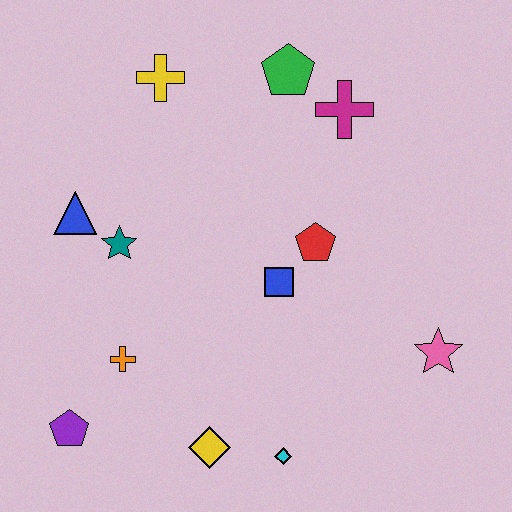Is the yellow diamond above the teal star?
No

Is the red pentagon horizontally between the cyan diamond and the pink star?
Yes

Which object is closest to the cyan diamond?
The yellow diamond is closest to the cyan diamond.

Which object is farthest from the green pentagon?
The purple pentagon is farthest from the green pentagon.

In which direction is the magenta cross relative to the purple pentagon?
The magenta cross is above the purple pentagon.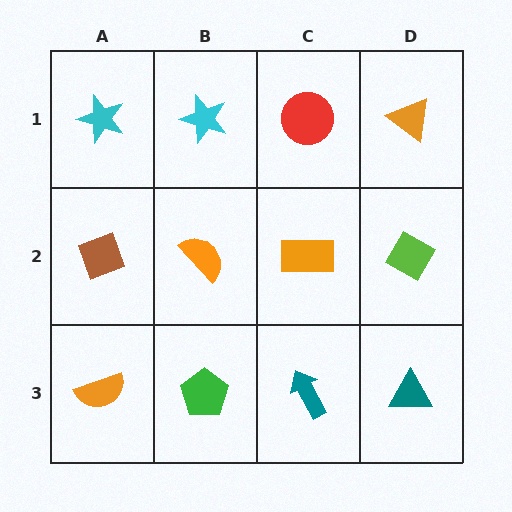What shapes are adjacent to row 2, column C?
A red circle (row 1, column C), a teal arrow (row 3, column C), an orange semicircle (row 2, column B), a lime diamond (row 2, column D).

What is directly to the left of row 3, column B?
An orange semicircle.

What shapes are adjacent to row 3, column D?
A lime diamond (row 2, column D), a teal arrow (row 3, column C).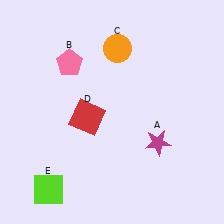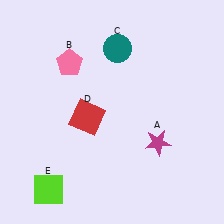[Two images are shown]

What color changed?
The circle (C) changed from orange in Image 1 to teal in Image 2.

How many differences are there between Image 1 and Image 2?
There is 1 difference between the two images.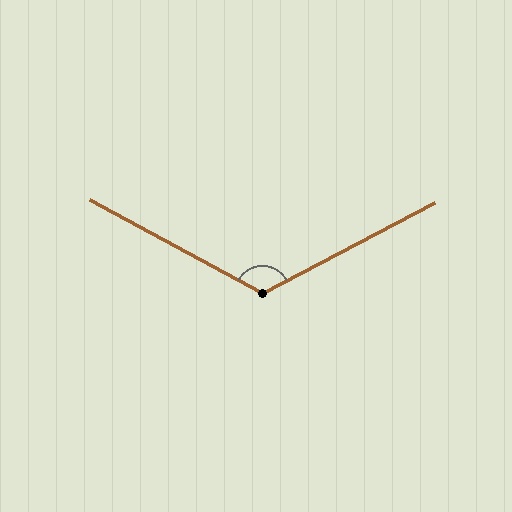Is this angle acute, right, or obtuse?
It is obtuse.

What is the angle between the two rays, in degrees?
Approximately 124 degrees.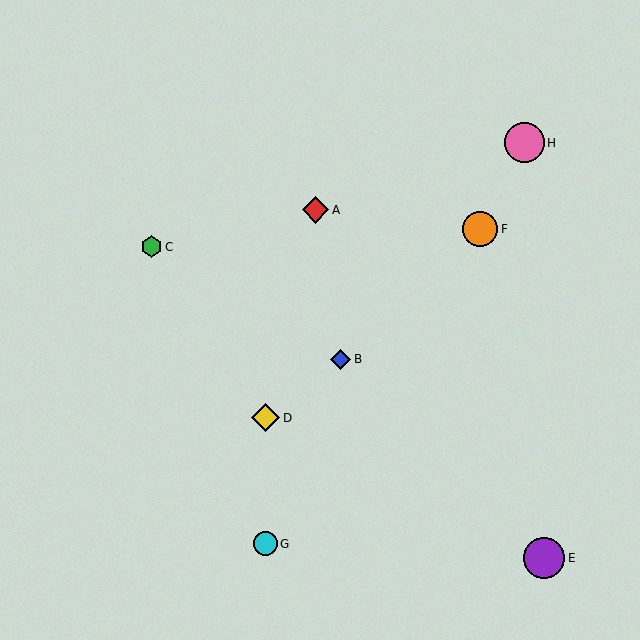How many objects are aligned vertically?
2 objects (D, G) are aligned vertically.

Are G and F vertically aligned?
No, G is at x≈265 and F is at x≈480.